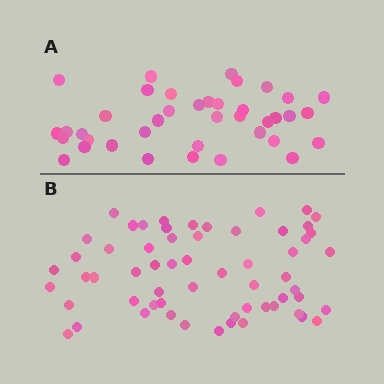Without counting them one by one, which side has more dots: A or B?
Region B (the bottom region) has more dots.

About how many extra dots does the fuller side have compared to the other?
Region B has approximately 20 more dots than region A.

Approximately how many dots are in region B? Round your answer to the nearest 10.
About 60 dots.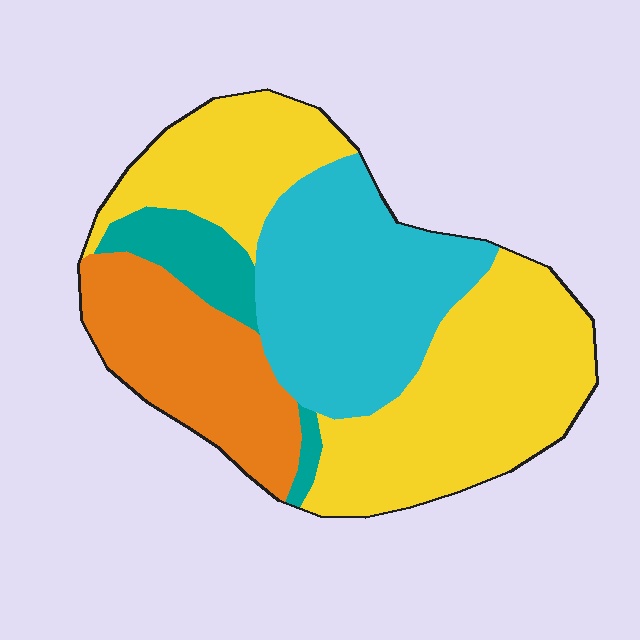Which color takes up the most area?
Yellow, at roughly 45%.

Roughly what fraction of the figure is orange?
Orange covers 20% of the figure.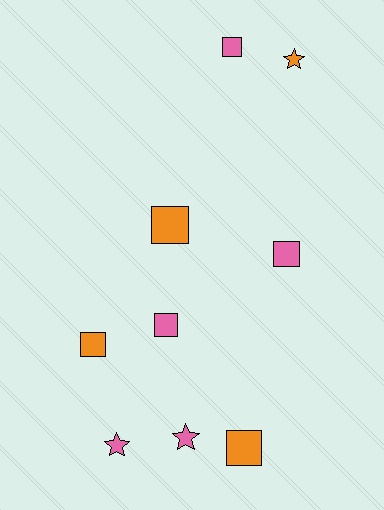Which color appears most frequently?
Pink, with 5 objects.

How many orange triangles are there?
There are no orange triangles.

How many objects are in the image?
There are 9 objects.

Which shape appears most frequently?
Square, with 6 objects.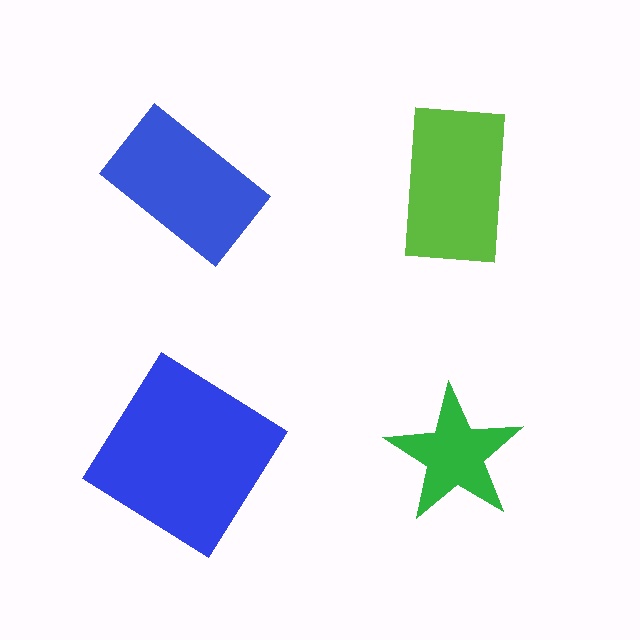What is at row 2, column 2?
A green star.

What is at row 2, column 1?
A blue diamond.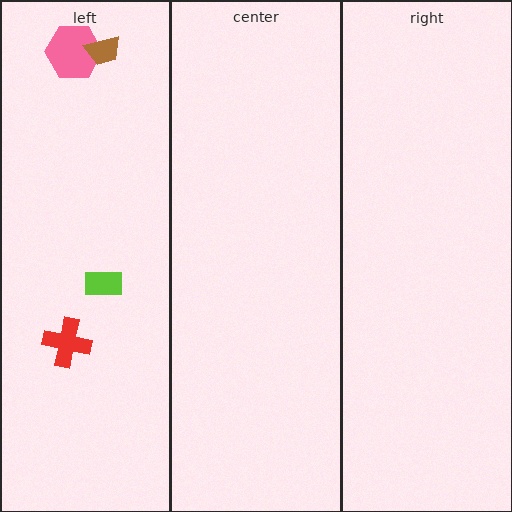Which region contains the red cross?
The left region.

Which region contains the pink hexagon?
The left region.